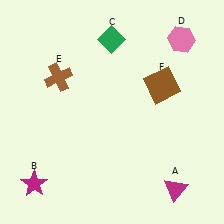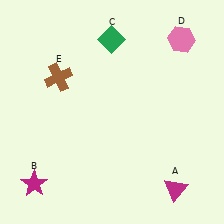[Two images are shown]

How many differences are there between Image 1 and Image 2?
There is 1 difference between the two images.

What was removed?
The brown square (F) was removed in Image 2.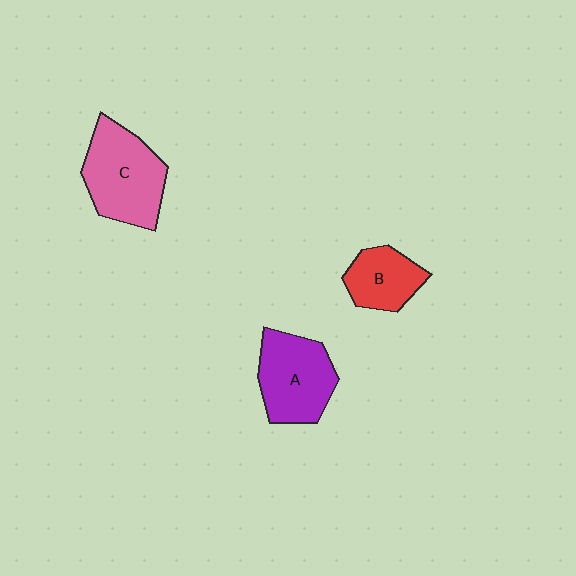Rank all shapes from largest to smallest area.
From largest to smallest: C (pink), A (purple), B (red).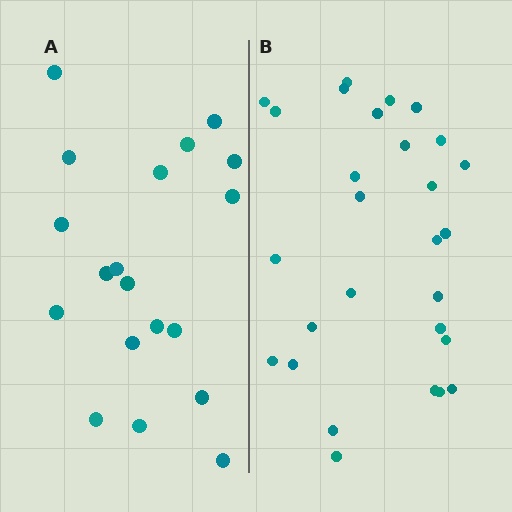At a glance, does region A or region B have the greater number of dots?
Region B (the right region) has more dots.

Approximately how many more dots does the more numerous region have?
Region B has roughly 8 or so more dots than region A.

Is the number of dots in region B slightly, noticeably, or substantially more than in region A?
Region B has substantially more. The ratio is roughly 1.5 to 1.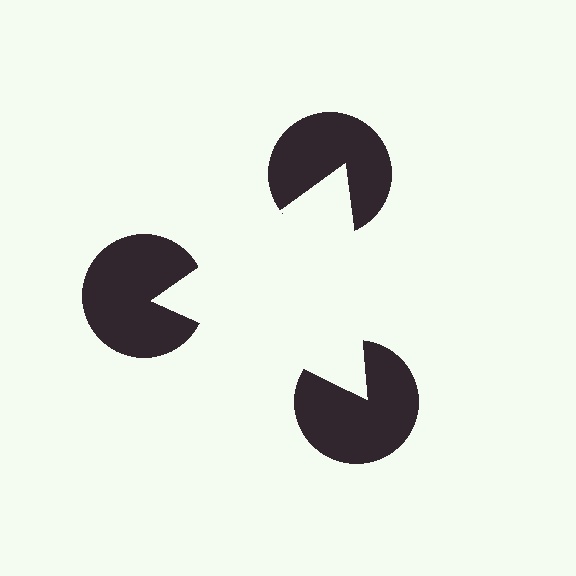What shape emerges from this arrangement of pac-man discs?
An illusory triangle — its edges are inferred from the aligned wedge cuts in the pac-man discs, not physically drawn.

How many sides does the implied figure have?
3 sides.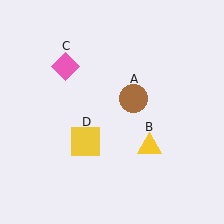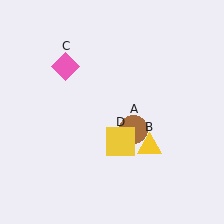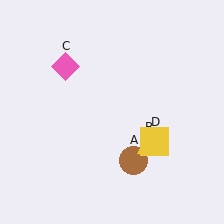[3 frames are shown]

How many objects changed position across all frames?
2 objects changed position: brown circle (object A), yellow square (object D).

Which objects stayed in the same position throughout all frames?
Yellow triangle (object B) and pink diamond (object C) remained stationary.